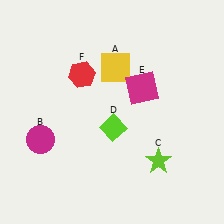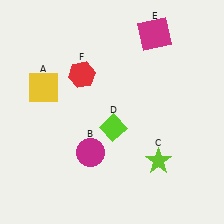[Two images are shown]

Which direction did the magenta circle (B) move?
The magenta circle (B) moved right.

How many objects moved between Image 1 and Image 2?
3 objects moved between the two images.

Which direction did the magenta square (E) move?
The magenta square (E) moved up.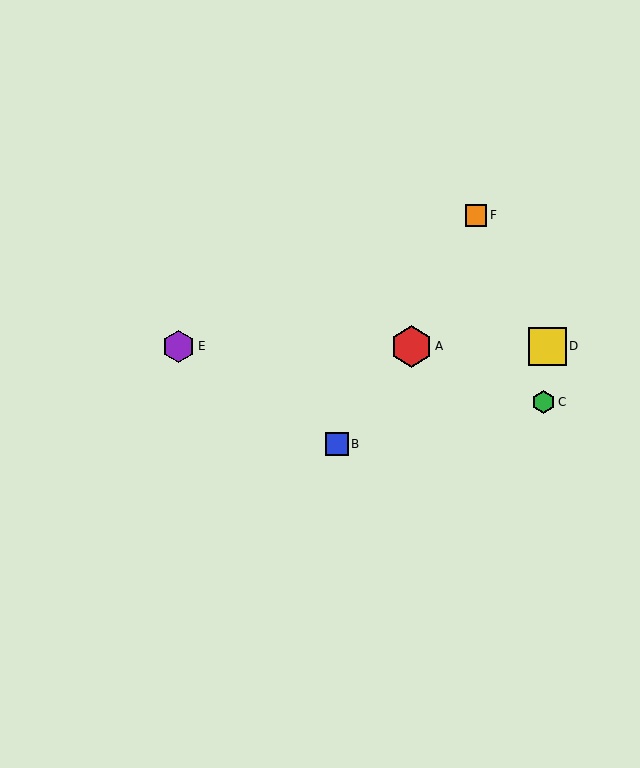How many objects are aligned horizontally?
3 objects (A, D, E) are aligned horizontally.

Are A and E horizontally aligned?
Yes, both are at y≈347.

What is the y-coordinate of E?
Object E is at y≈347.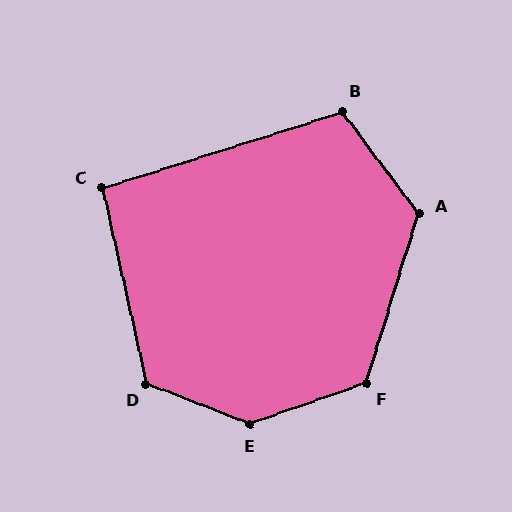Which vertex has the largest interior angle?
E, at approximately 139 degrees.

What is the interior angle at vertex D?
Approximately 124 degrees (obtuse).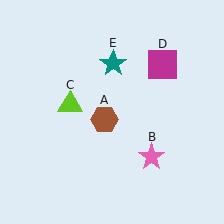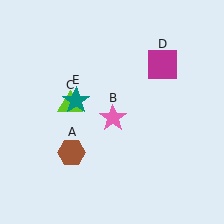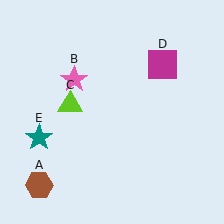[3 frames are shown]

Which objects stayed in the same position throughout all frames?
Lime triangle (object C) and magenta square (object D) remained stationary.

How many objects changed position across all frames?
3 objects changed position: brown hexagon (object A), pink star (object B), teal star (object E).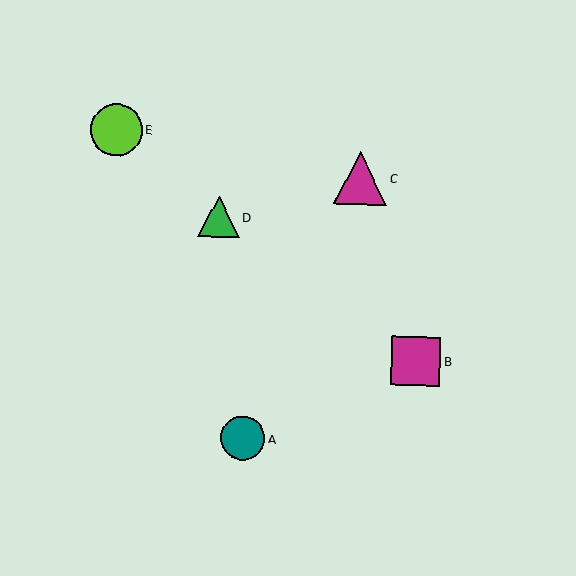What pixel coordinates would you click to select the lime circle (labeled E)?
Click at (116, 130) to select the lime circle E.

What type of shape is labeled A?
Shape A is a teal circle.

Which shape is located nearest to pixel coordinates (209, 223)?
The green triangle (labeled D) at (219, 217) is nearest to that location.